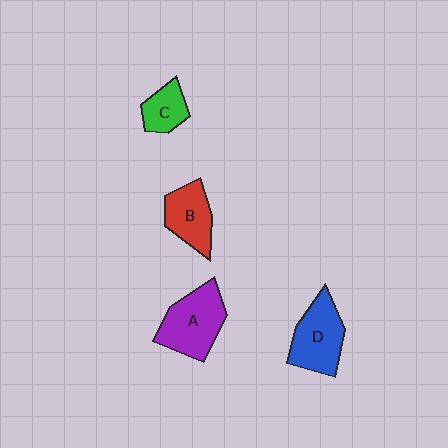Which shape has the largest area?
Shape A (purple).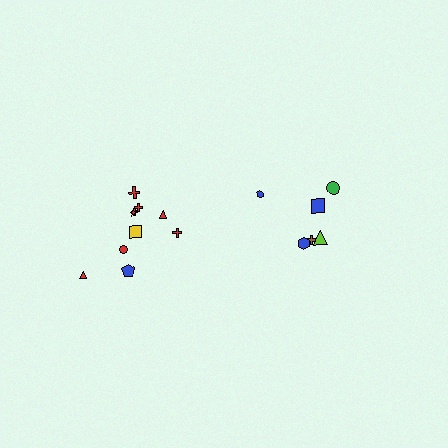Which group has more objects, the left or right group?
The left group.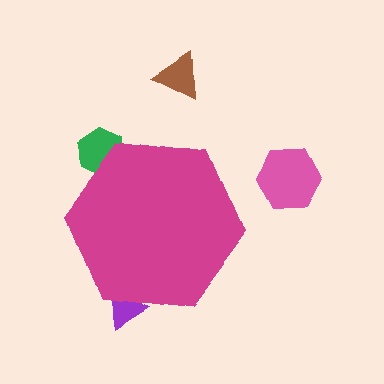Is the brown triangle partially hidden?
No, the brown triangle is fully visible.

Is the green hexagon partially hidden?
Yes, the green hexagon is partially hidden behind the magenta hexagon.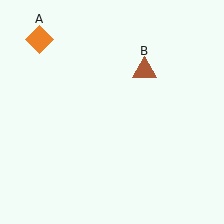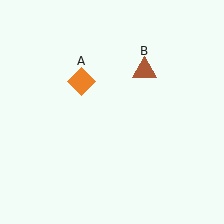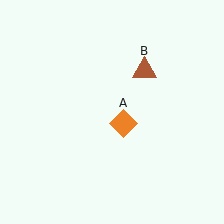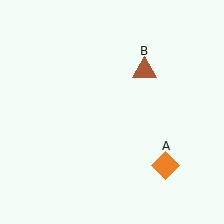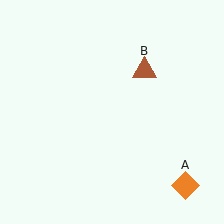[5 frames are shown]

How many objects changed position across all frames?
1 object changed position: orange diamond (object A).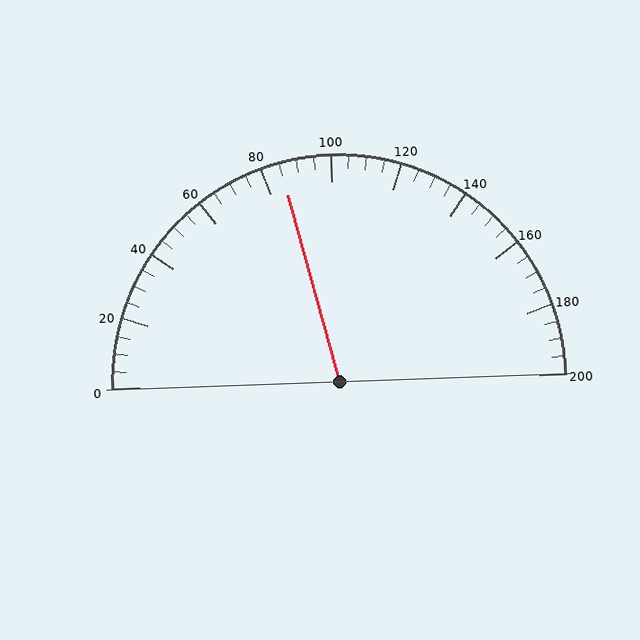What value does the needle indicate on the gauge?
The needle indicates approximately 85.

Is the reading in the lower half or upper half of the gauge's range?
The reading is in the lower half of the range (0 to 200).